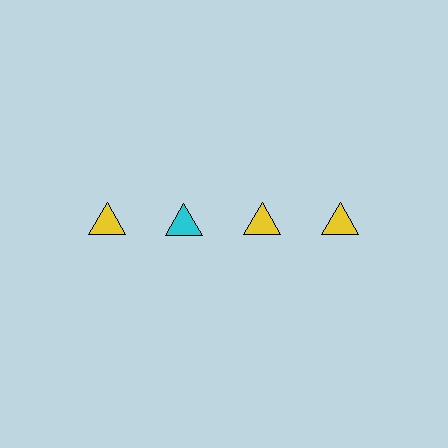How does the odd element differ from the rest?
It has a different color: cyan instead of yellow.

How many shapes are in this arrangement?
There are 4 shapes arranged in a grid pattern.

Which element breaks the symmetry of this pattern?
The cyan triangle in the top row, second from left column breaks the symmetry. All other shapes are yellow triangles.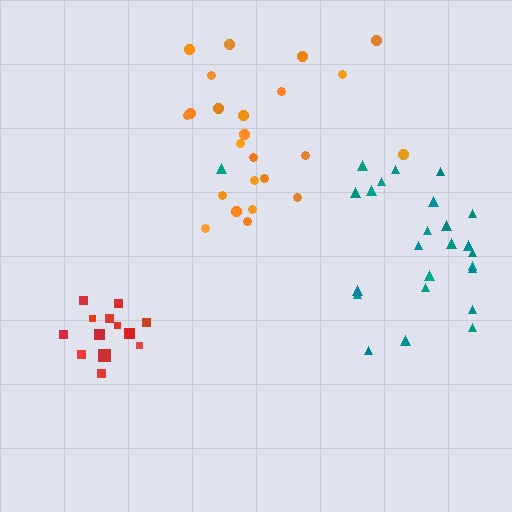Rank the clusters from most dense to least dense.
red, teal, orange.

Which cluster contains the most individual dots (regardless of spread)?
Teal (26).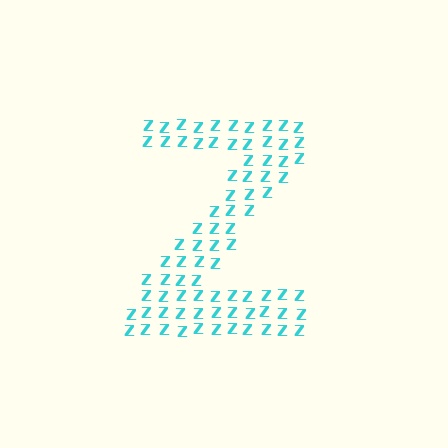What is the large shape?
The large shape is the letter Z.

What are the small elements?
The small elements are letter Z's.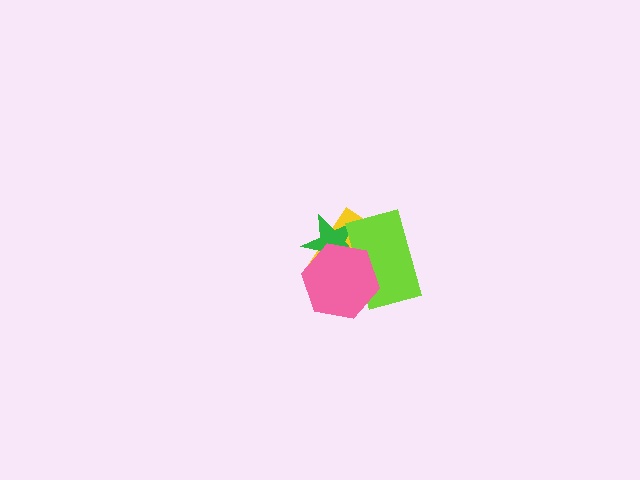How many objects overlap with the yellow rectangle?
3 objects overlap with the yellow rectangle.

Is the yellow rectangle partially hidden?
Yes, it is partially covered by another shape.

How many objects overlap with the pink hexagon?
3 objects overlap with the pink hexagon.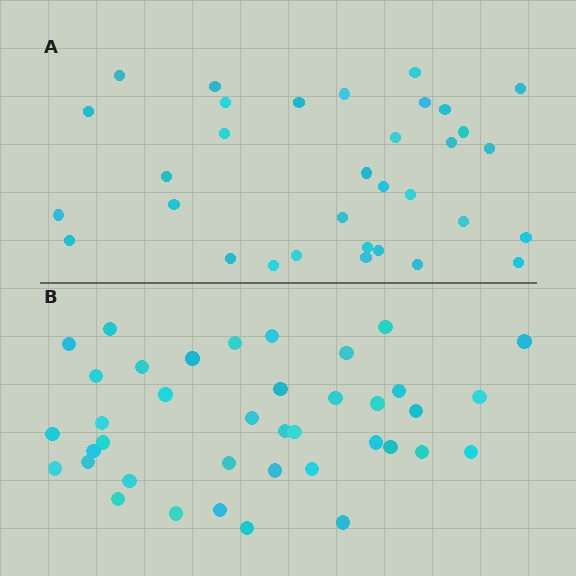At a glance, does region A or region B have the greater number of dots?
Region B (the bottom region) has more dots.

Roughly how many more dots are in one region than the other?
Region B has about 6 more dots than region A.